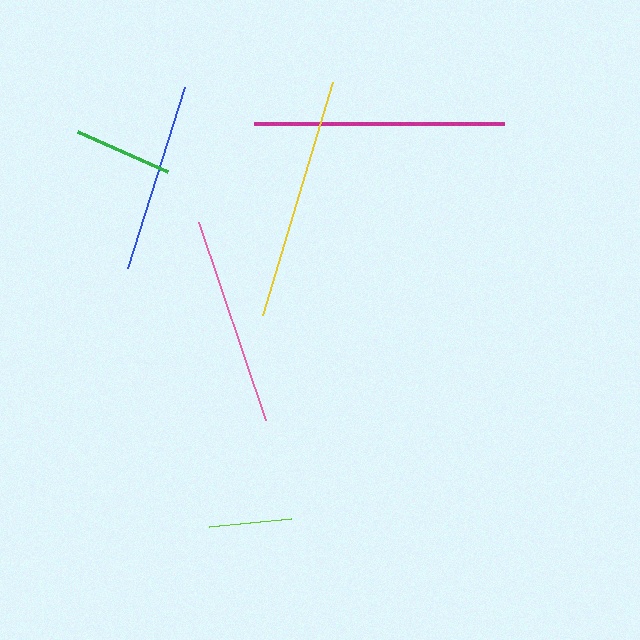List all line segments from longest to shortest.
From longest to shortest: magenta, yellow, pink, blue, green, lime.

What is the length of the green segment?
The green segment is approximately 98 pixels long.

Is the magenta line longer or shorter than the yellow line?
The magenta line is longer than the yellow line.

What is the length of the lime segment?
The lime segment is approximately 82 pixels long.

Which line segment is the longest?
The magenta line is the longest at approximately 250 pixels.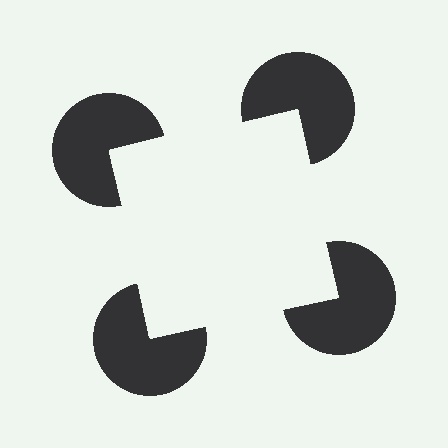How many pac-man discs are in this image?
There are 4 — one at each vertex of the illusory square.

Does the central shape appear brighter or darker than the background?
It typically appears slightly brighter than the background, even though no actual brightness change is drawn.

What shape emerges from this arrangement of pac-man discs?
An illusory square — its edges are inferred from the aligned wedge cuts in the pac-man discs, not physically drawn.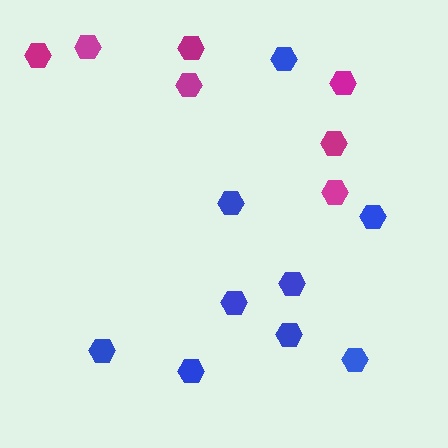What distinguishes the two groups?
There are 2 groups: one group of blue hexagons (9) and one group of magenta hexagons (7).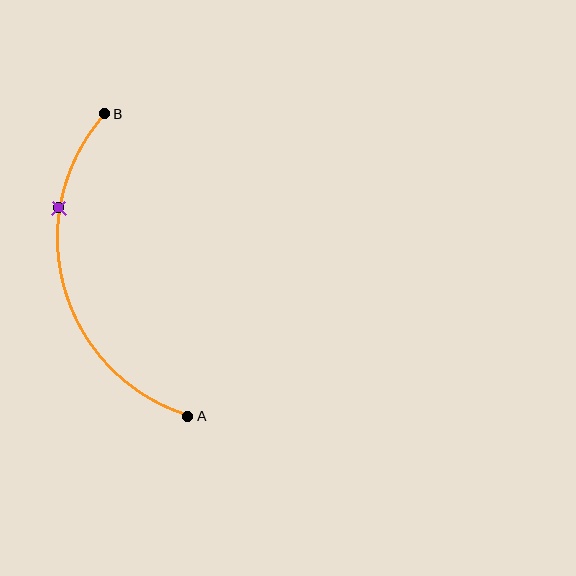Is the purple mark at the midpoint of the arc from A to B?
No. The purple mark lies on the arc but is closer to endpoint B. The arc midpoint would be at the point on the curve equidistant along the arc from both A and B.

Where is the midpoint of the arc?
The arc midpoint is the point on the curve farthest from the straight line joining A and B. It sits to the left of that line.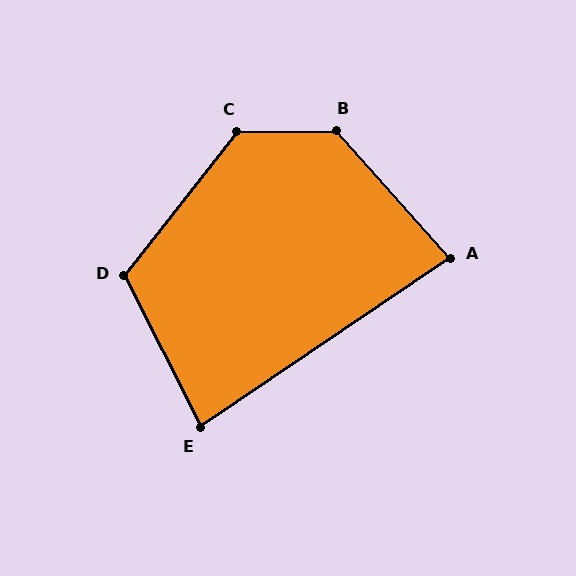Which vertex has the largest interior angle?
B, at approximately 131 degrees.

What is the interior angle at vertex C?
Approximately 129 degrees (obtuse).